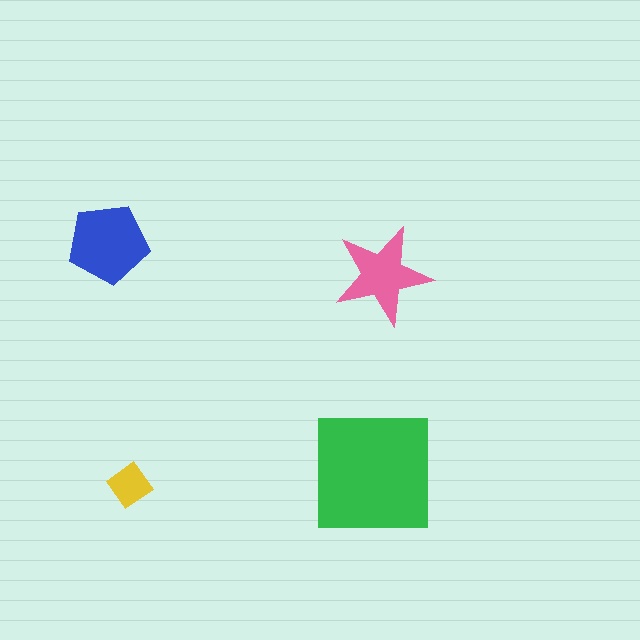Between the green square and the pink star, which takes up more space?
The green square.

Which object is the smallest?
The yellow diamond.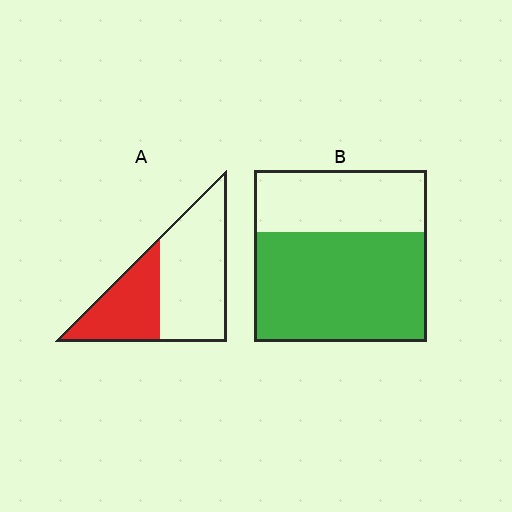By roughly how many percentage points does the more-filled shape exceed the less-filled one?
By roughly 25 percentage points (B over A).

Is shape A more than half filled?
No.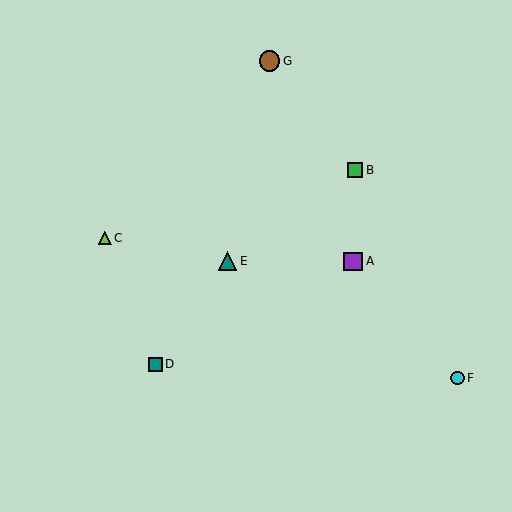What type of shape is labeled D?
Shape D is a teal square.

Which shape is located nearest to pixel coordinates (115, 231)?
The lime triangle (labeled C) at (105, 238) is nearest to that location.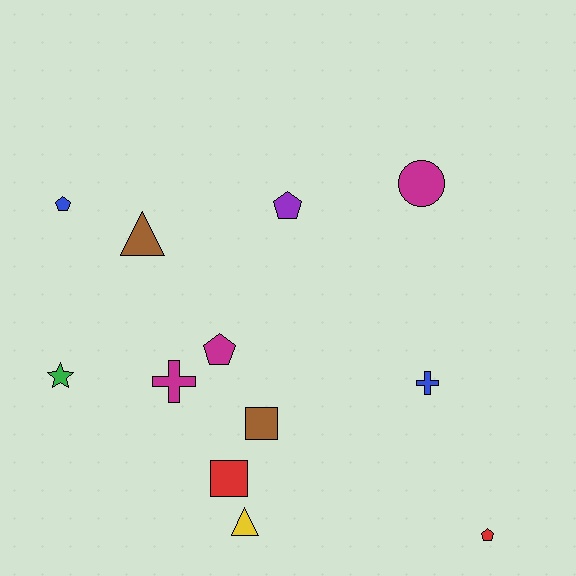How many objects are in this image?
There are 12 objects.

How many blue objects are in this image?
There are 2 blue objects.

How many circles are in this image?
There is 1 circle.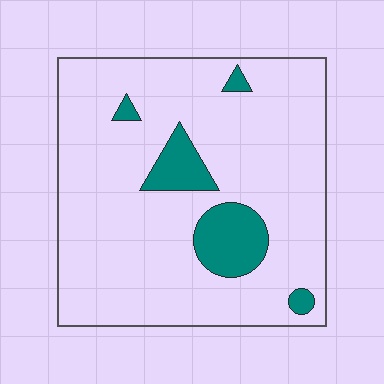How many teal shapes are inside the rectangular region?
5.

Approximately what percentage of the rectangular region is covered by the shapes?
Approximately 10%.